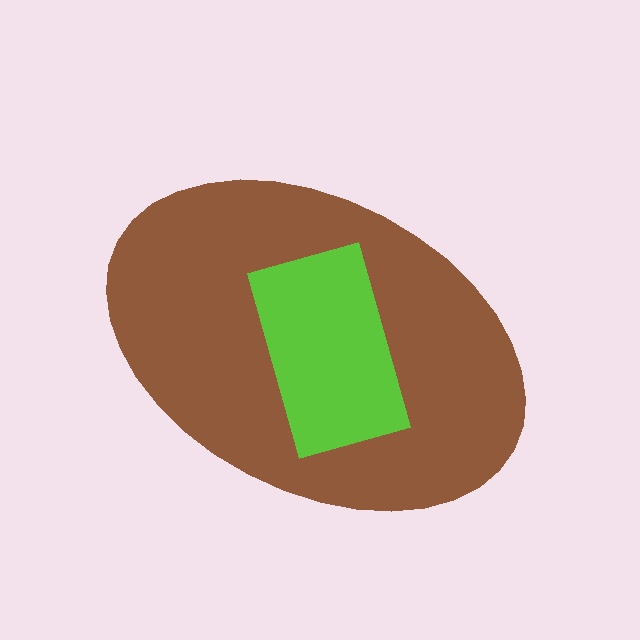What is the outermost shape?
The brown ellipse.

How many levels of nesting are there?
2.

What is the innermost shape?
The lime rectangle.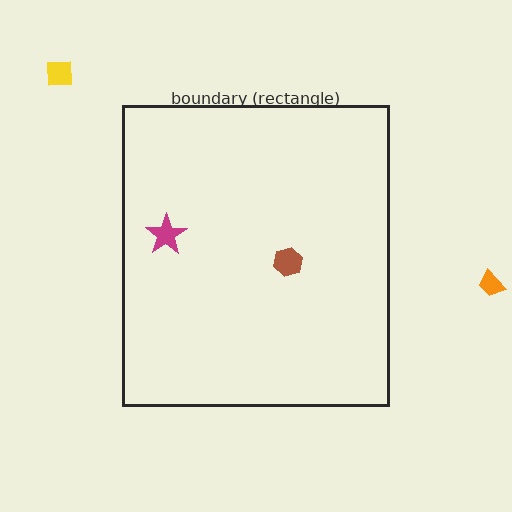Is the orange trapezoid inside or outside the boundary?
Outside.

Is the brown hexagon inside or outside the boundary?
Inside.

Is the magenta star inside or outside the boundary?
Inside.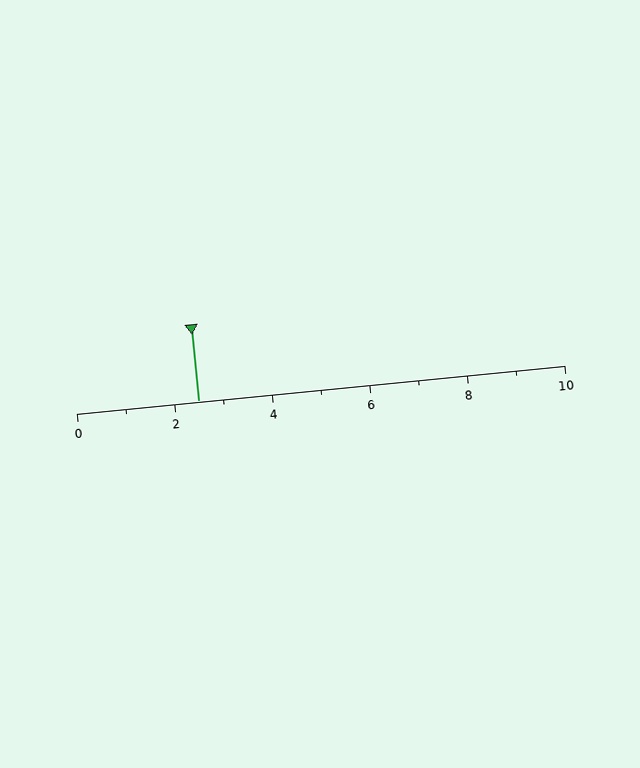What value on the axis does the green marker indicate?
The marker indicates approximately 2.5.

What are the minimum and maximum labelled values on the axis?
The axis runs from 0 to 10.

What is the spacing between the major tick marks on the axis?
The major ticks are spaced 2 apart.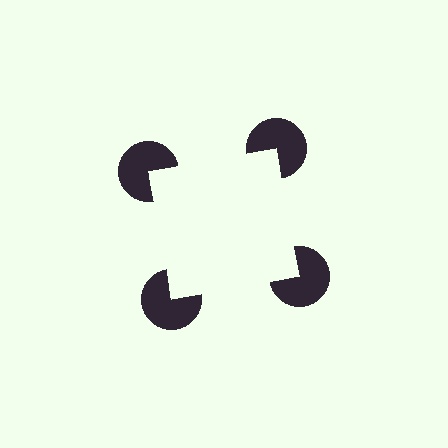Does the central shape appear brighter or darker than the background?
It typically appears slightly brighter than the background, even though no actual brightness change is drawn.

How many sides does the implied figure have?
4 sides.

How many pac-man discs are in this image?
There are 4 — one at each vertex of the illusory square.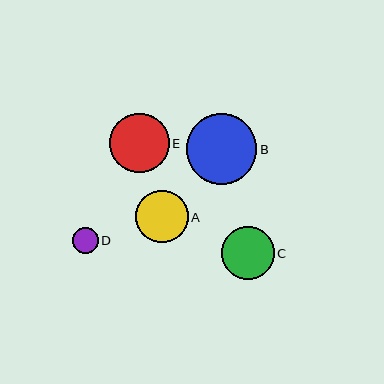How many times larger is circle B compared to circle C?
Circle B is approximately 1.3 times the size of circle C.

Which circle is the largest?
Circle B is the largest with a size of approximately 71 pixels.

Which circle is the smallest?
Circle D is the smallest with a size of approximately 26 pixels.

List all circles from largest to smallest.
From largest to smallest: B, E, C, A, D.